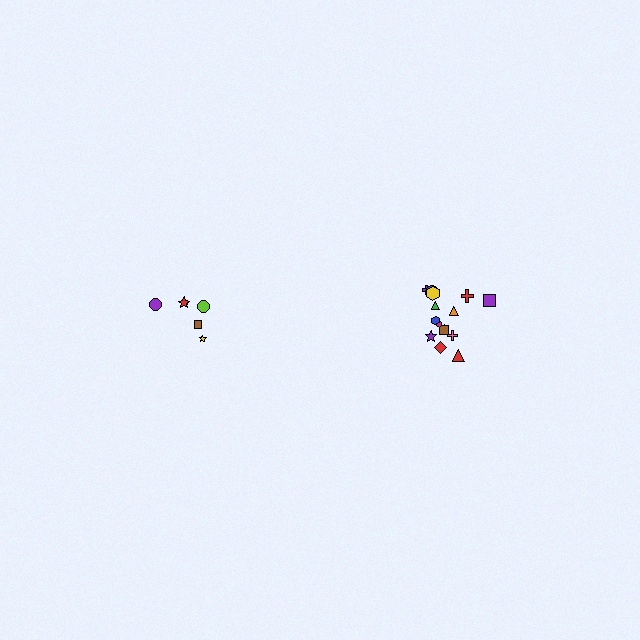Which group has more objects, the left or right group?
The right group.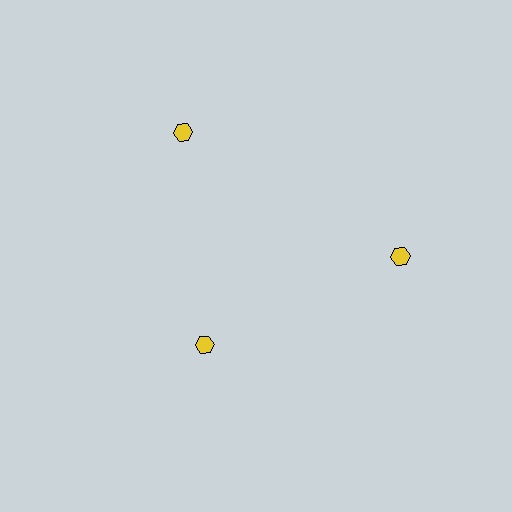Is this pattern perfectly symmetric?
No. The 3 yellow hexagons are arranged in a ring, but one element near the 7 o'clock position is pulled inward toward the center, breaking the 3-fold rotational symmetry.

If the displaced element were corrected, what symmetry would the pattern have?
It would have 3-fold rotational symmetry — the pattern would map onto itself every 120 degrees.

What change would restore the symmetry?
The symmetry would be restored by moving it outward, back onto the ring so that all 3 hexagons sit at equal angles and equal distance from the center.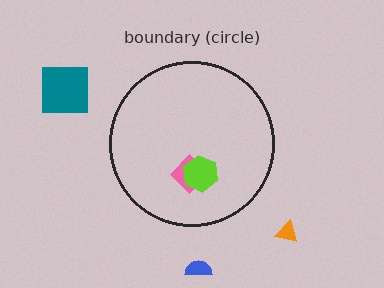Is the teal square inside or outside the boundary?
Outside.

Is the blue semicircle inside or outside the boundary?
Outside.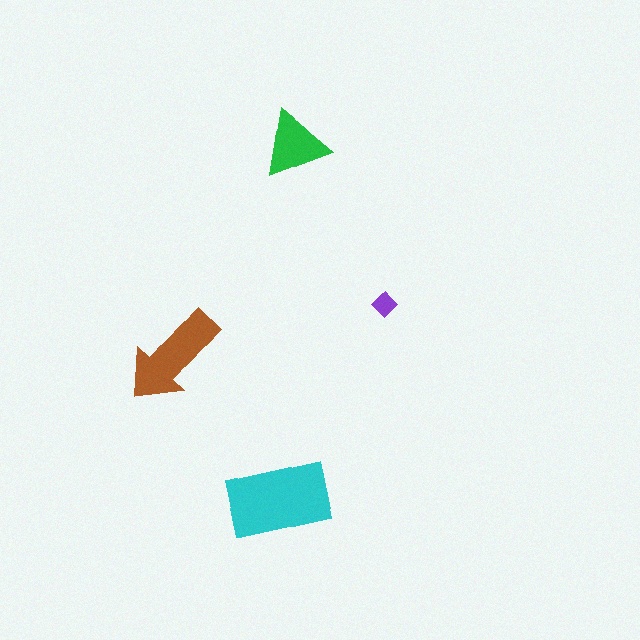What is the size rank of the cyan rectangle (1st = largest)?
1st.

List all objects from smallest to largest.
The purple diamond, the green triangle, the brown arrow, the cyan rectangle.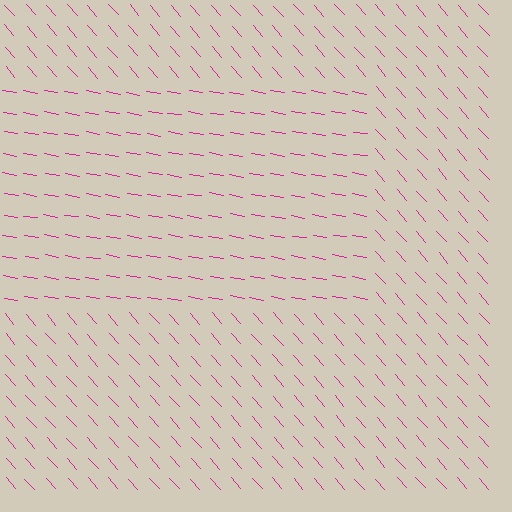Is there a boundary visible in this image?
Yes, there is a texture boundary formed by a change in line orientation.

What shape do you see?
I see a rectangle.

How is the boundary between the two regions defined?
The boundary is defined purely by a change in line orientation (approximately 39 degrees difference). All lines are the same color and thickness.